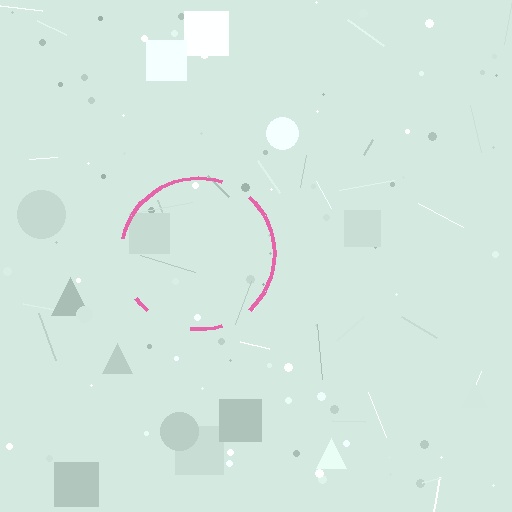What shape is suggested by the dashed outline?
The dashed outline suggests a circle.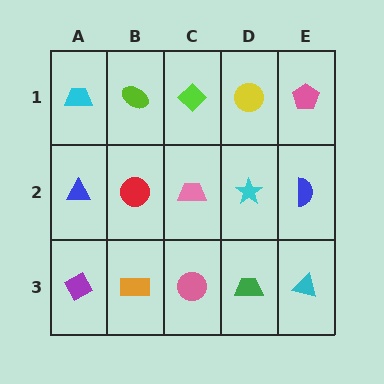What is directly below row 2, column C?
A pink circle.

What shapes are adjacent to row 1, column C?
A pink trapezoid (row 2, column C), a lime ellipse (row 1, column B), a yellow circle (row 1, column D).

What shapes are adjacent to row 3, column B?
A red circle (row 2, column B), a purple diamond (row 3, column A), a pink circle (row 3, column C).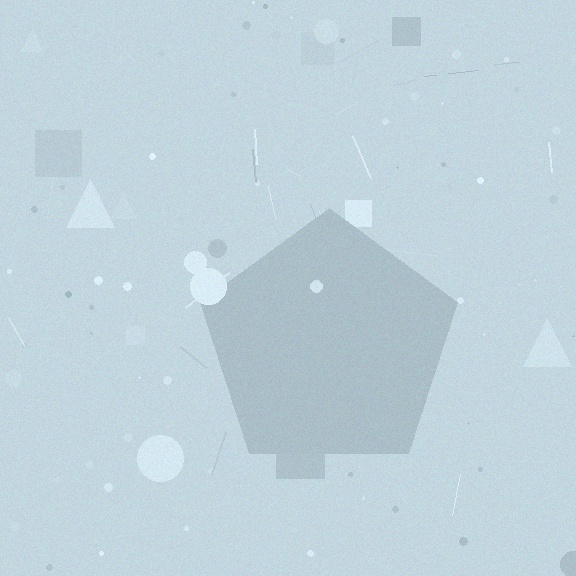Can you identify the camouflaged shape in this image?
The camouflaged shape is a pentagon.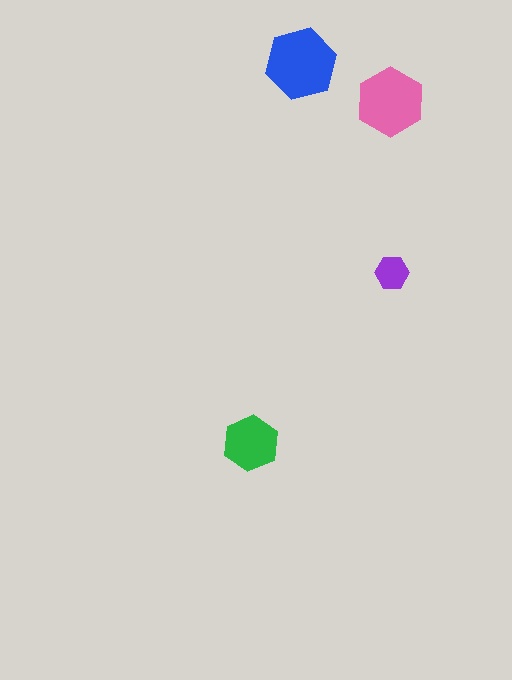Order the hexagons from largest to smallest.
the blue one, the pink one, the green one, the purple one.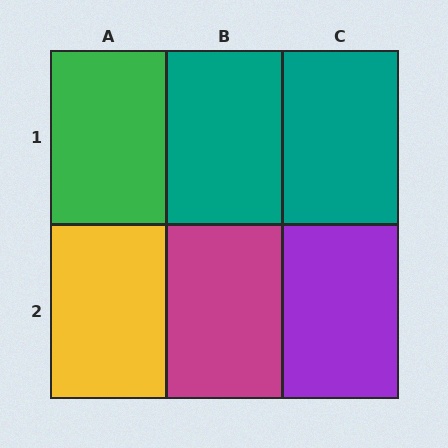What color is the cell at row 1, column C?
Teal.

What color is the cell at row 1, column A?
Green.